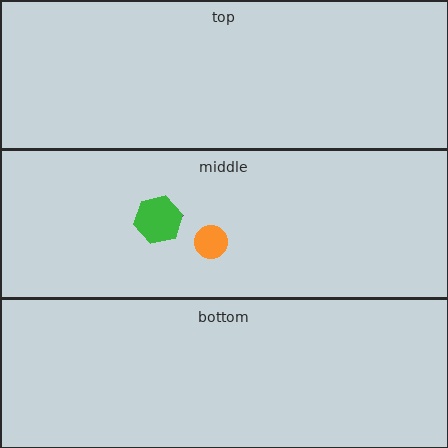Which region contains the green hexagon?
The middle region.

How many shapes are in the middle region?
3.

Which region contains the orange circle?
The middle region.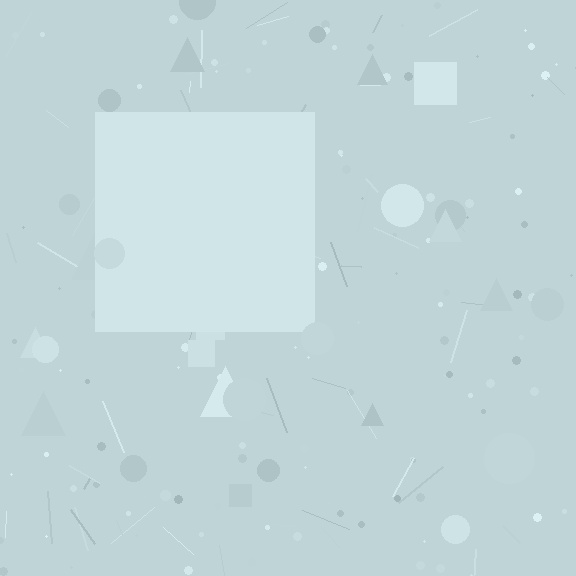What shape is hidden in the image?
A square is hidden in the image.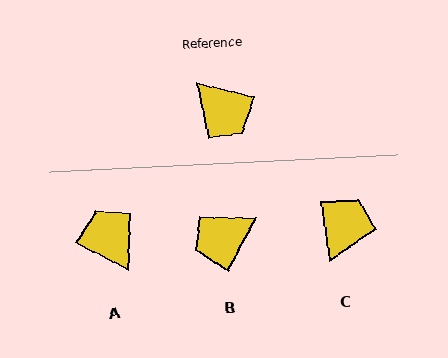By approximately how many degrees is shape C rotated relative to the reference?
Approximately 112 degrees counter-clockwise.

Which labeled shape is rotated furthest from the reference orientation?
A, about 167 degrees away.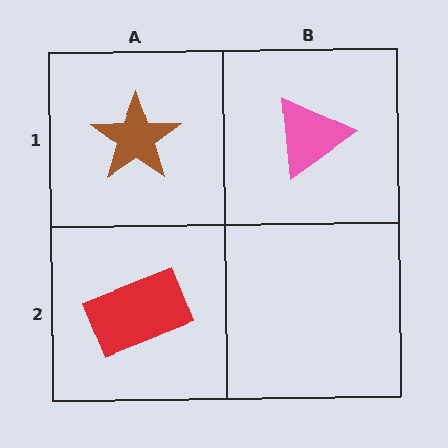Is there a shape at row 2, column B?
No, that cell is empty.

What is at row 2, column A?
A red rectangle.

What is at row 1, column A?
A brown star.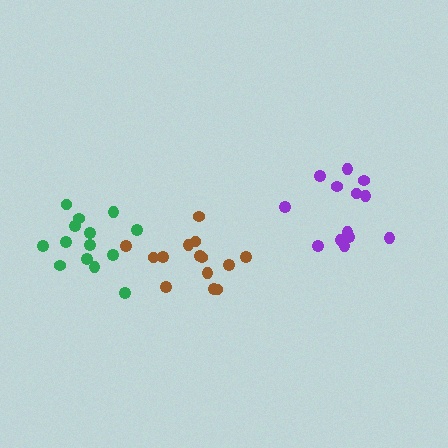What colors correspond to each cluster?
The clusters are colored: purple, green, brown.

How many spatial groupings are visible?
There are 3 spatial groupings.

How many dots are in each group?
Group 1: 13 dots, Group 2: 14 dots, Group 3: 14 dots (41 total).